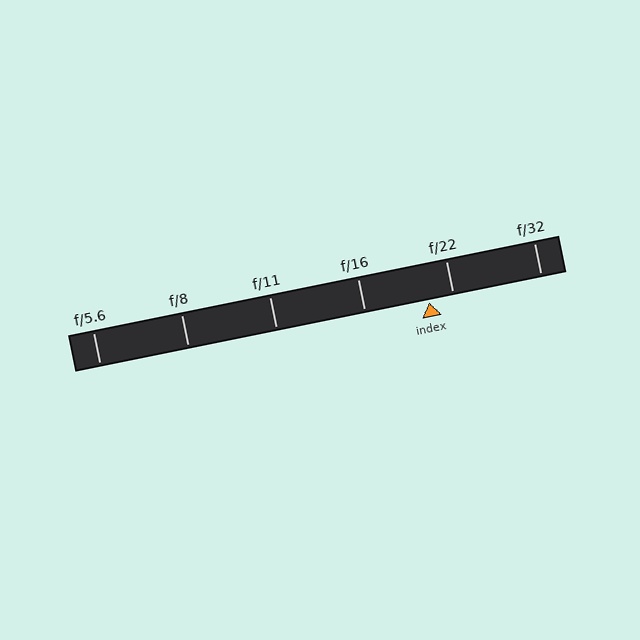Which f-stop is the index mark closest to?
The index mark is closest to f/22.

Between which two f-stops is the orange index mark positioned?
The index mark is between f/16 and f/22.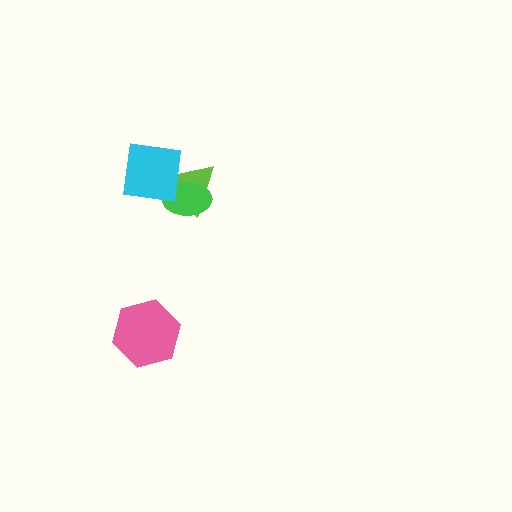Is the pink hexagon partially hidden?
No, no other shape covers it.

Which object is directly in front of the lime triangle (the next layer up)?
The green ellipse is directly in front of the lime triangle.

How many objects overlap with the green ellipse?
2 objects overlap with the green ellipse.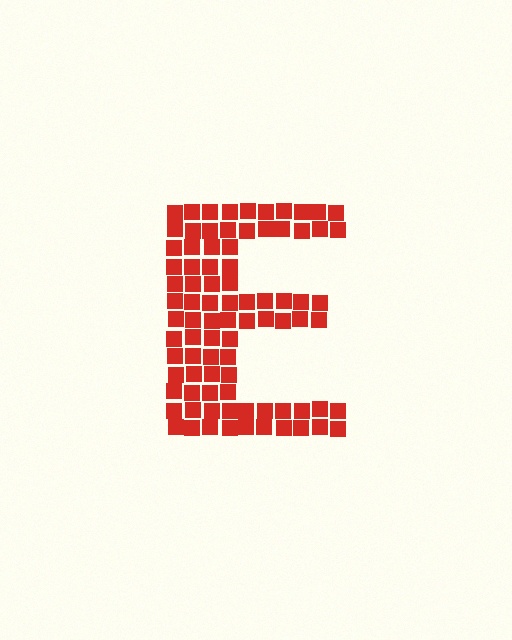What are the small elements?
The small elements are squares.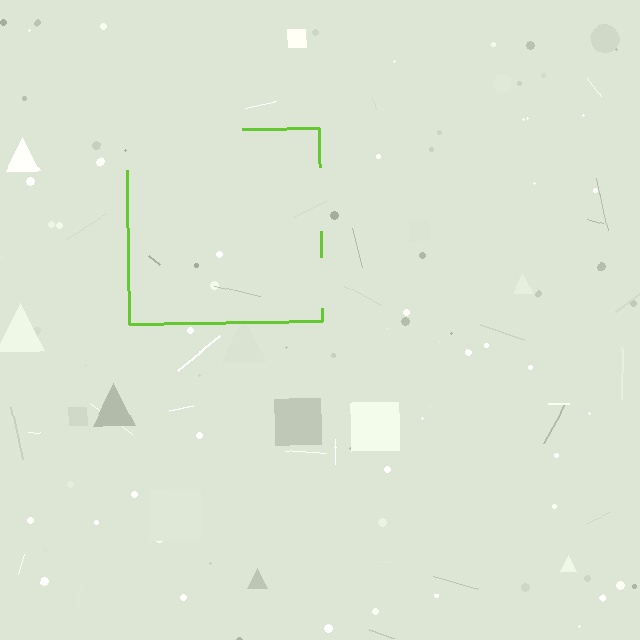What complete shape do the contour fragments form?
The contour fragments form a square.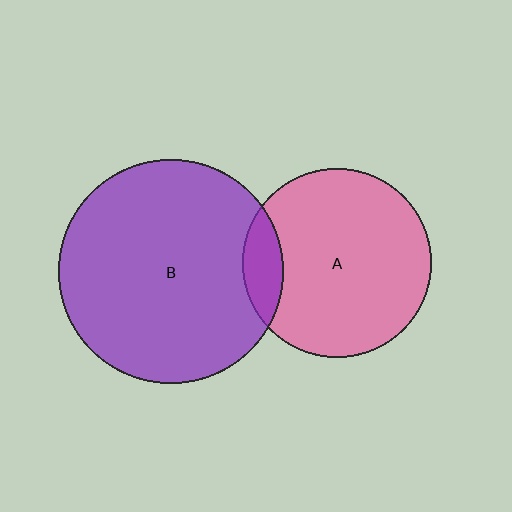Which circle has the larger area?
Circle B (purple).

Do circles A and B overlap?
Yes.